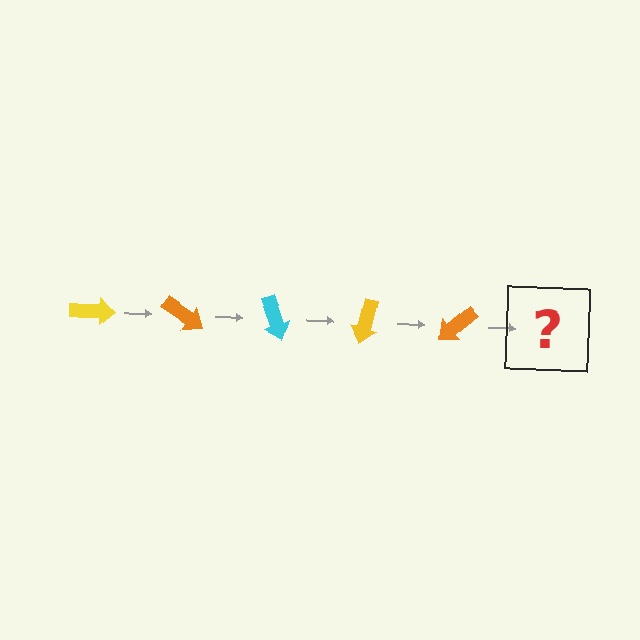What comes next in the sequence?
The next element should be a cyan arrow, rotated 175 degrees from the start.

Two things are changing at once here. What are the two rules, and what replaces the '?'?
The two rules are that it rotates 35 degrees each step and the color cycles through yellow, orange, and cyan. The '?' should be a cyan arrow, rotated 175 degrees from the start.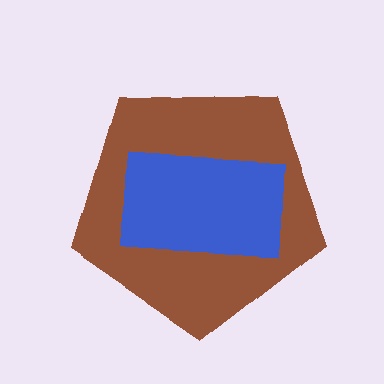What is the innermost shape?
The blue rectangle.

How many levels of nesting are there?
2.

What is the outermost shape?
The brown pentagon.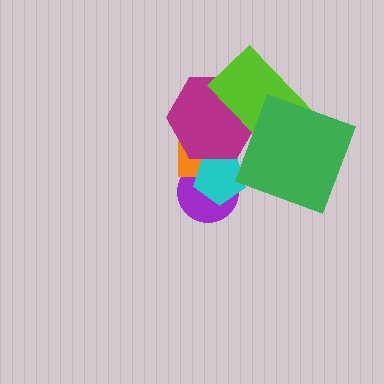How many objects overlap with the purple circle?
2 objects overlap with the purple circle.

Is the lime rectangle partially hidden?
Yes, it is partially covered by another shape.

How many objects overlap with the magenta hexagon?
3 objects overlap with the magenta hexagon.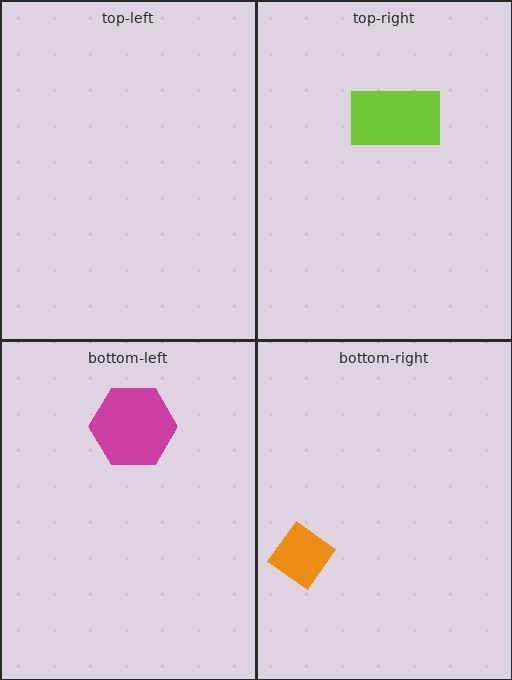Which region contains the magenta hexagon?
The bottom-left region.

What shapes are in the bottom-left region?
The magenta hexagon.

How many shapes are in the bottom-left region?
1.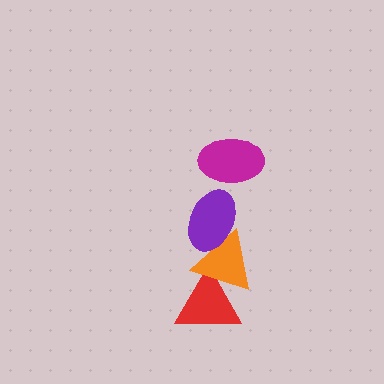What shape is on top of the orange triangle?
The purple ellipse is on top of the orange triangle.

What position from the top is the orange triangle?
The orange triangle is 3rd from the top.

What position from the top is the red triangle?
The red triangle is 4th from the top.